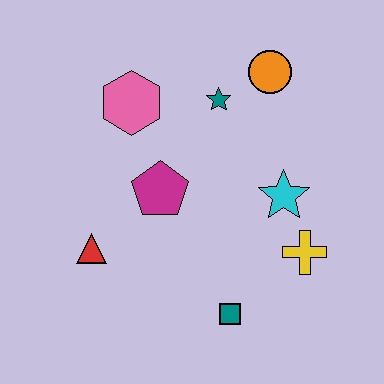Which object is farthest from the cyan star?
The red triangle is farthest from the cyan star.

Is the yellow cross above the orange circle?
No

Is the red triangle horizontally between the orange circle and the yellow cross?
No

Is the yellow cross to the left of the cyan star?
No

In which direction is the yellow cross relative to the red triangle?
The yellow cross is to the right of the red triangle.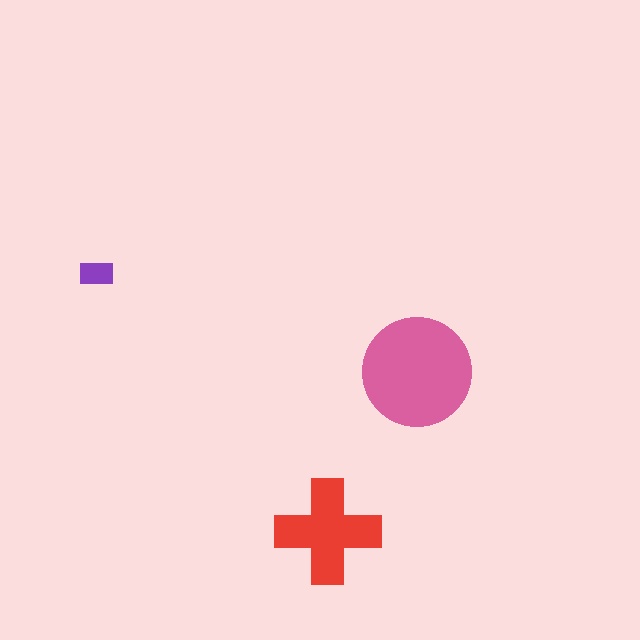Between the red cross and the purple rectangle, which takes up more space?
The red cross.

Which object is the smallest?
The purple rectangle.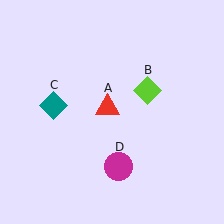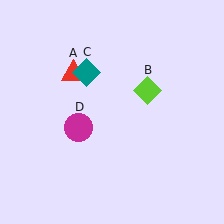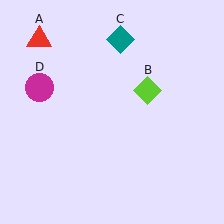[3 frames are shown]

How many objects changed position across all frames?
3 objects changed position: red triangle (object A), teal diamond (object C), magenta circle (object D).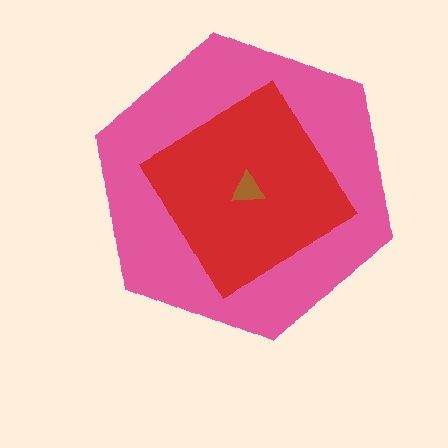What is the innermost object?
The brown triangle.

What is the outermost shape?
The pink hexagon.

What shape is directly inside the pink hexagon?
The red square.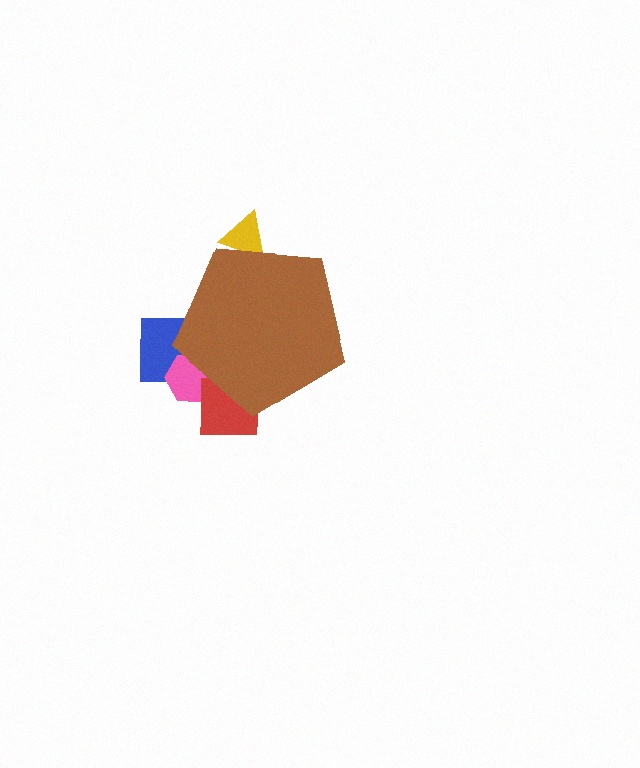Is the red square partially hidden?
Yes, the red square is partially hidden behind the brown pentagon.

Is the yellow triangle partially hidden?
Yes, the yellow triangle is partially hidden behind the brown pentagon.